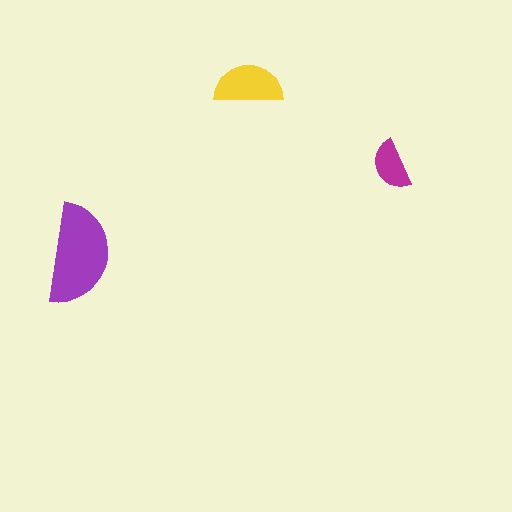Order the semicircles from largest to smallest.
the purple one, the yellow one, the magenta one.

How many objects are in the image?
There are 3 objects in the image.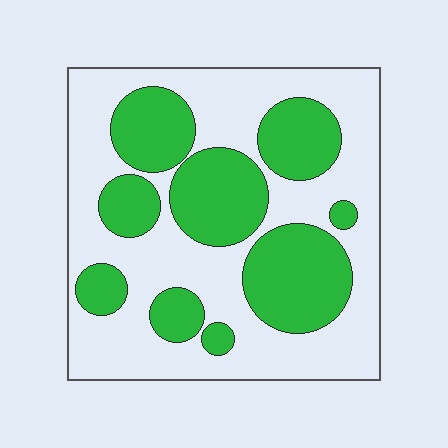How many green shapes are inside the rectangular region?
9.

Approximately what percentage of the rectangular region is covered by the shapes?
Approximately 40%.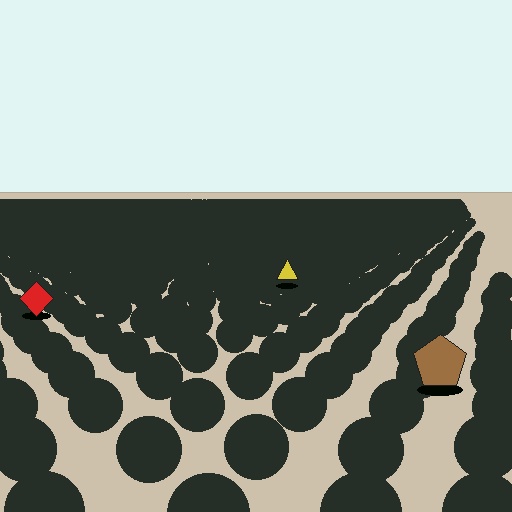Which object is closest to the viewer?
The brown pentagon is closest. The texture marks near it are larger and more spread out.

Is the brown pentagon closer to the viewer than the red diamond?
Yes. The brown pentagon is closer — you can tell from the texture gradient: the ground texture is coarser near it.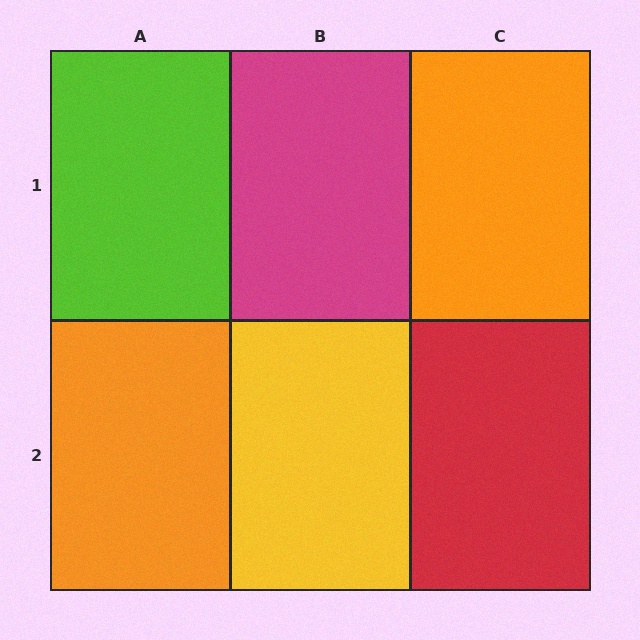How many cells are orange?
2 cells are orange.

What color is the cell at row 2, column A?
Orange.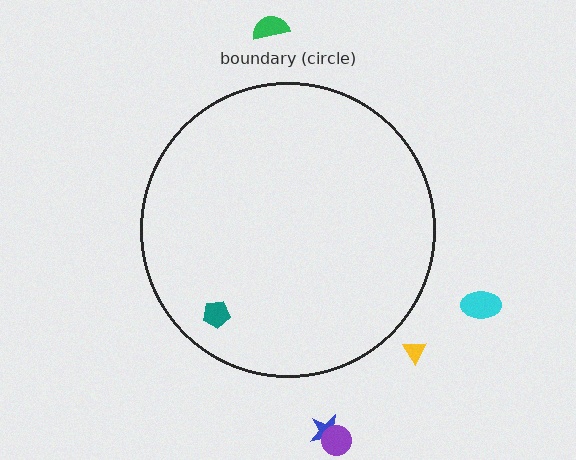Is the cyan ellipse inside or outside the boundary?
Outside.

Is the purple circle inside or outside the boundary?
Outside.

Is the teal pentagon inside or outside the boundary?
Inside.